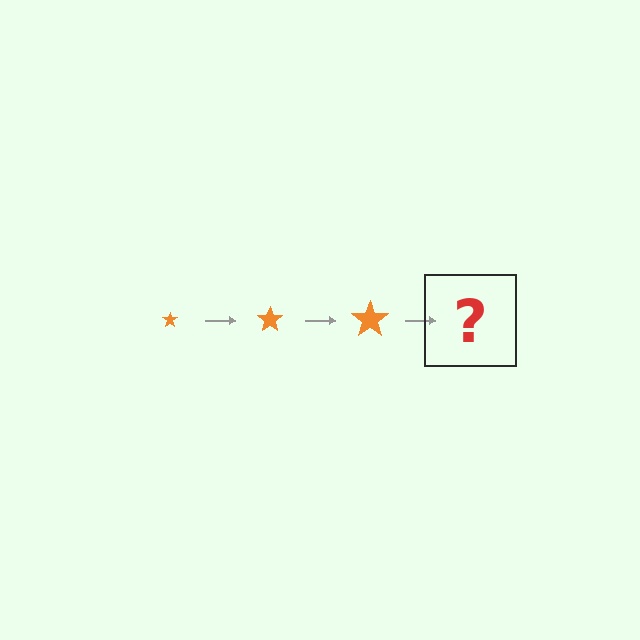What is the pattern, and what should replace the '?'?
The pattern is that the star gets progressively larger each step. The '?' should be an orange star, larger than the previous one.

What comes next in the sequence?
The next element should be an orange star, larger than the previous one.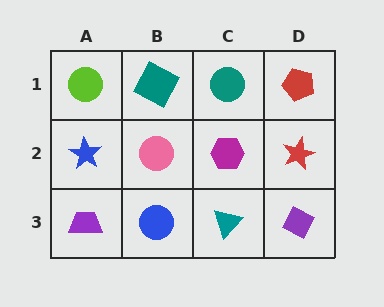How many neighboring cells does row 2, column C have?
4.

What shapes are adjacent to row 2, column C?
A teal circle (row 1, column C), a teal triangle (row 3, column C), a pink circle (row 2, column B), a red star (row 2, column D).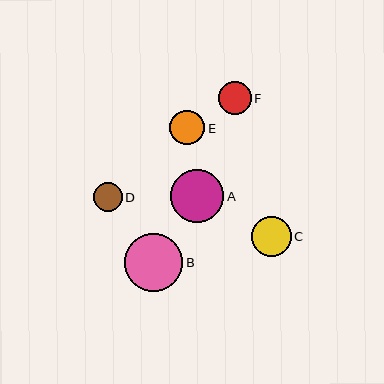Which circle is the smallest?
Circle D is the smallest with a size of approximately 29 pixels.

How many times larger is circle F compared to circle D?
Circle F is approximately 1.1 times the size of circle D.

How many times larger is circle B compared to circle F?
Circle B is approximately 1.8 times the size of circle F.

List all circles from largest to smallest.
From largest to smallest: B, A, C, E, F, D.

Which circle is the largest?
Circle B is the largest with a size of approximately 58 pixels.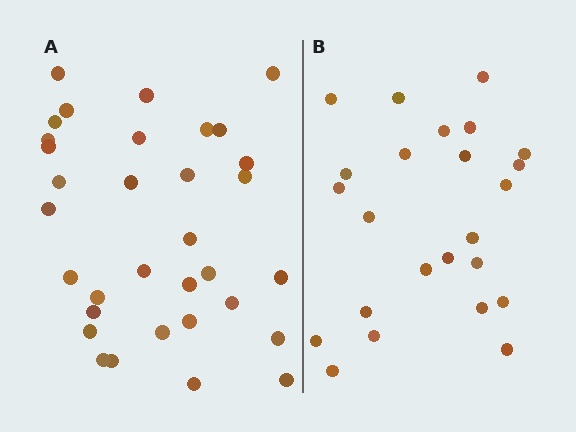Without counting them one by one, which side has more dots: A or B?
Region A (the left region) has more dots.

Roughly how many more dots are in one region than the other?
Region A has roughly 8 or so more dots than region B.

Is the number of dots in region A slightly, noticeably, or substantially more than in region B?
Region A has noticeably more, but not dramatically so. The ratio is roughly 1.4 to 1.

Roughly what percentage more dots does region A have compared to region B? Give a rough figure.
About 40% more.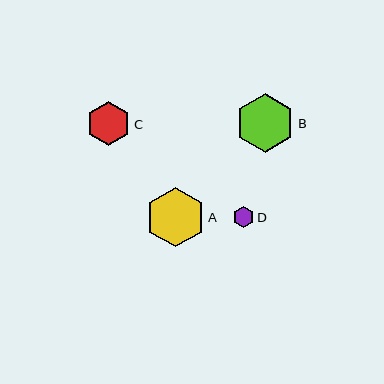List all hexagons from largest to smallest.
From largest to smallest: A, B, C, D.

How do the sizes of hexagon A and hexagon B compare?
Hexagon A and hexagon B are approximately the same size.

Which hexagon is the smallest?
Hexagon D is the smallest with a size of approximately 21 pixels.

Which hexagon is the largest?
Hexagon A is the largest with a size of approximately 59 pixels.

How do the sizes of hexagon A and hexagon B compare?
Hexagon A and hexagon B are approximately the same size.